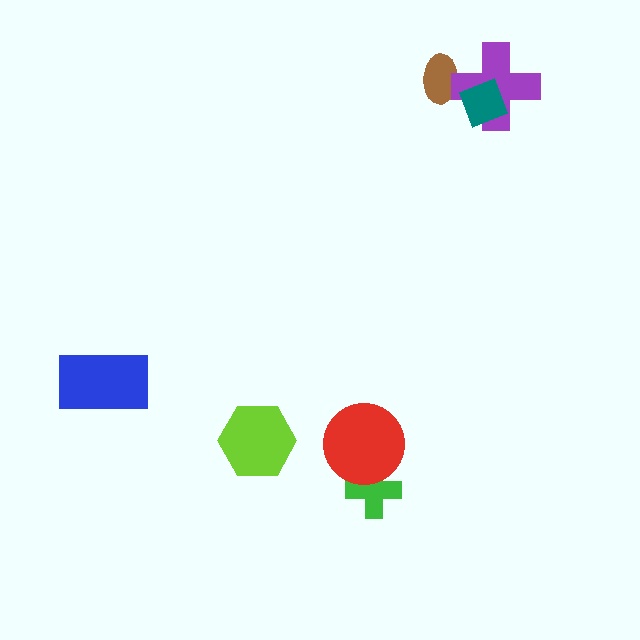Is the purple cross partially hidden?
Yes, it is partially covered by another shape.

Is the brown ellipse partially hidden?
Yes, it is partially covered by another shape.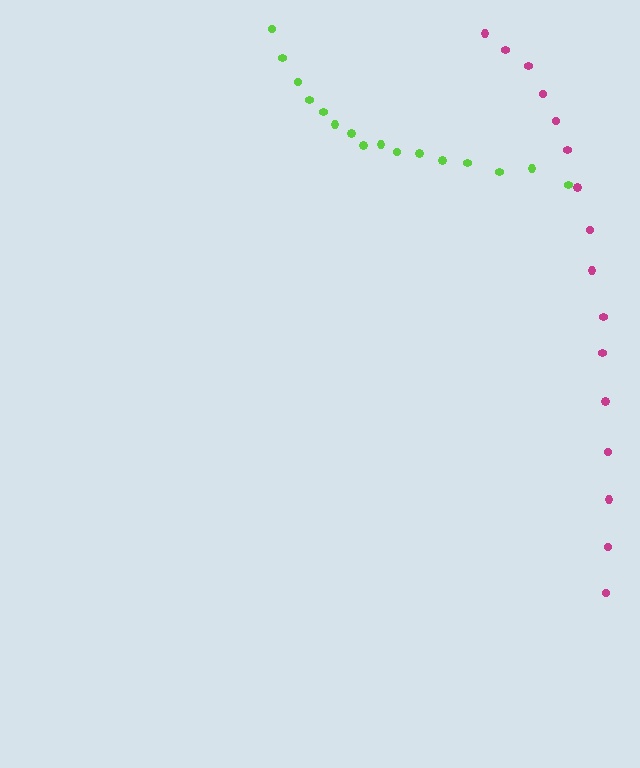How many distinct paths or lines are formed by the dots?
There are 2 distinct paths.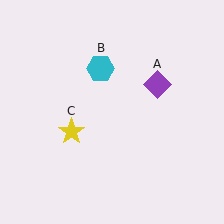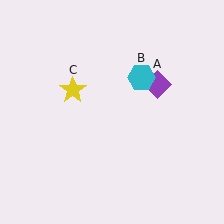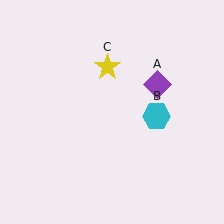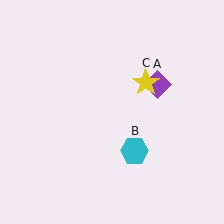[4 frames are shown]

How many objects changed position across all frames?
2 objects changed position: cyan hexagon (object B), yellow star (object C).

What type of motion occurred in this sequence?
The cyan hexagon (object B), yellow star (object C) rotated clockwise around the center of the scene.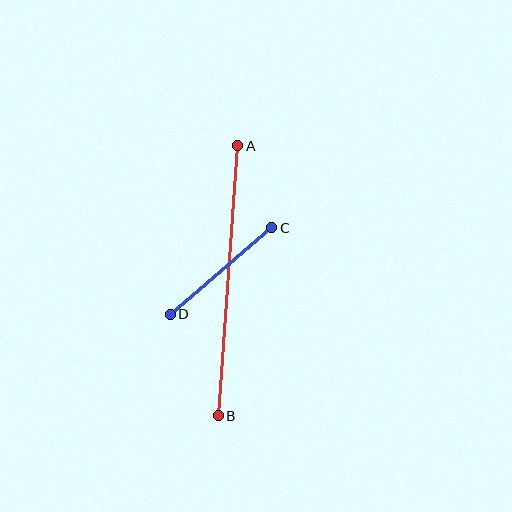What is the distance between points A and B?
The distance is approximately 271 pixels.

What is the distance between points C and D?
The distance is approximately 133 pixels.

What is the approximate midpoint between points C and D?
The midpoint is at approximately (221, 271) pixels.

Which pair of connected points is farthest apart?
Points A and B are farthest apart.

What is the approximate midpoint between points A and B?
The midpoint is at approximately (228, 281) pixels.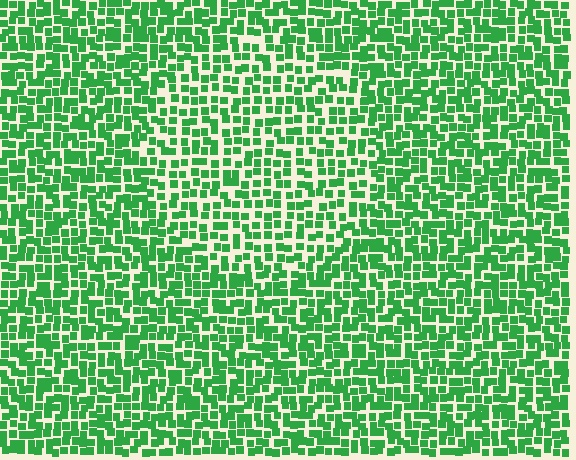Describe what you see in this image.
The image contains small green elements arranged at two different densities. A circle-shaped region is visible where the elements are less densely packed than the surrounding area.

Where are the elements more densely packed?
The elements are more densely packed outside the circle boundary.